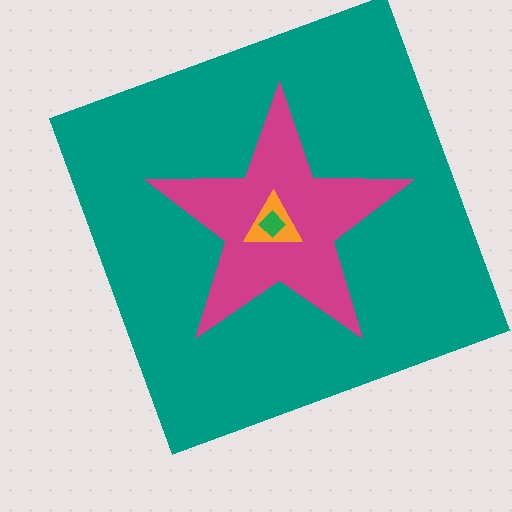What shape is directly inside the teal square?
The magenta star.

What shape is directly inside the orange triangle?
The green diamond.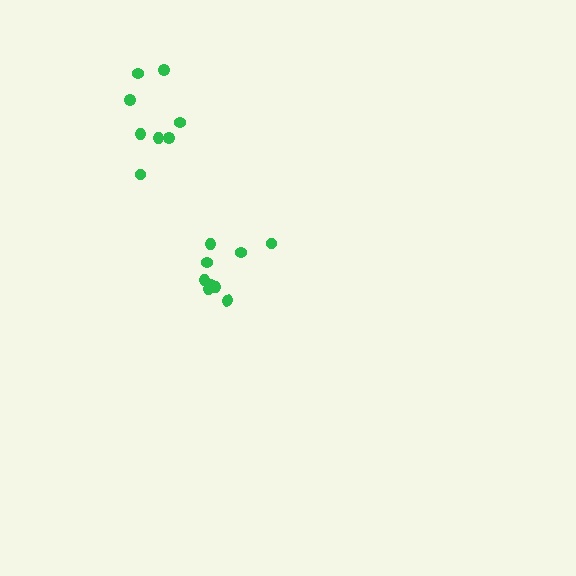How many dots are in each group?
Group 1: 9 dots, Group 2: 8 dots (17 total).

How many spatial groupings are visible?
There are 2 spatial groupings.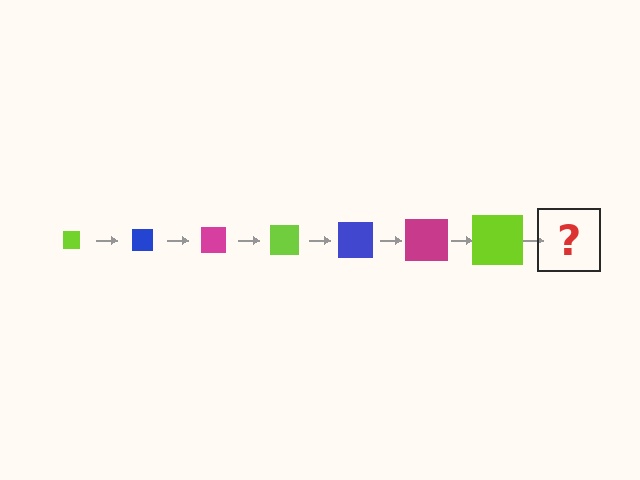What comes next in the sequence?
The next element should be a blue square, larger than the previous one.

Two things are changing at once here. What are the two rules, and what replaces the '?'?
The two rules are that the square grows larger each step and the color cycles through lime, blue, and magenta. The '?' should be a blue square, larger than the previous one.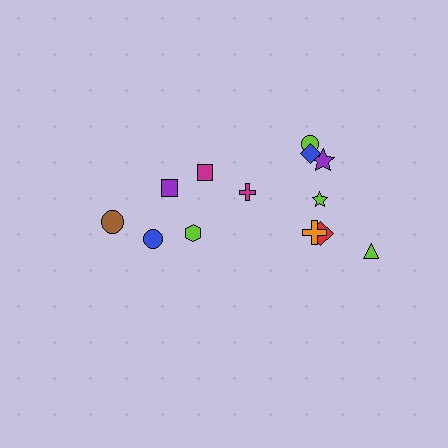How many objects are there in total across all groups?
There are 13 objects.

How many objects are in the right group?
There are 8 objects.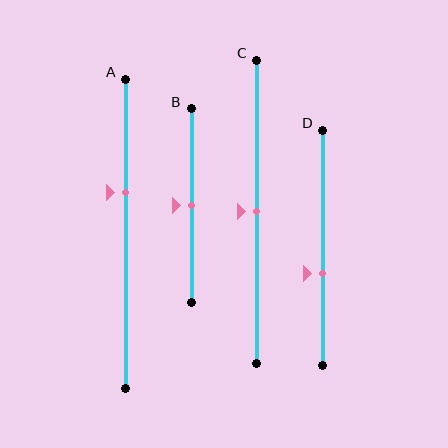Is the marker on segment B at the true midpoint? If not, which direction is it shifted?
Yes, the marker on segment B is at the true midpoint.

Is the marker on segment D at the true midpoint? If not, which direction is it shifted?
No, the marker on segment D is shifted downward by about 11% of the segment length.